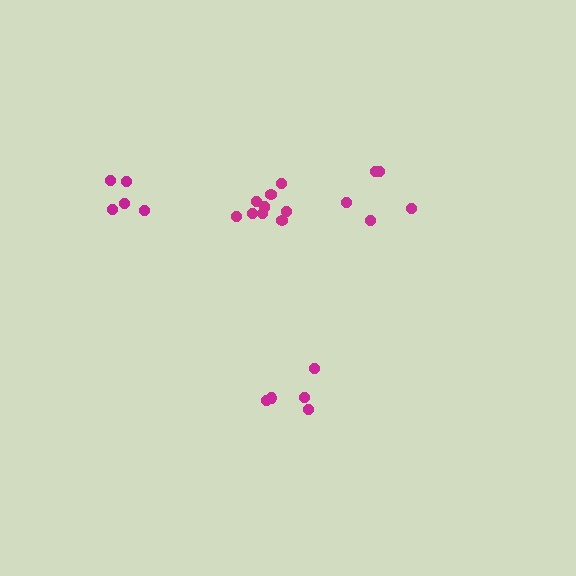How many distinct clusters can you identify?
There are 4 distinct clusters.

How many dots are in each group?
Group 1: 10 dots, Group 2: 5 dots, Group 3: 5 dots, Group 4: 5 dots (25 total).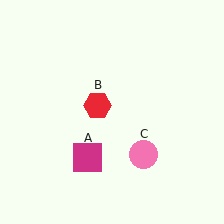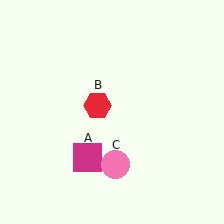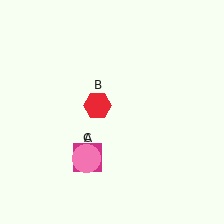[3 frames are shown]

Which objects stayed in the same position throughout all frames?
Magenta square (object A) and red hexagon (object B) remained stationary.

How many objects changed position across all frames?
1 object changed position: pink circle (object C).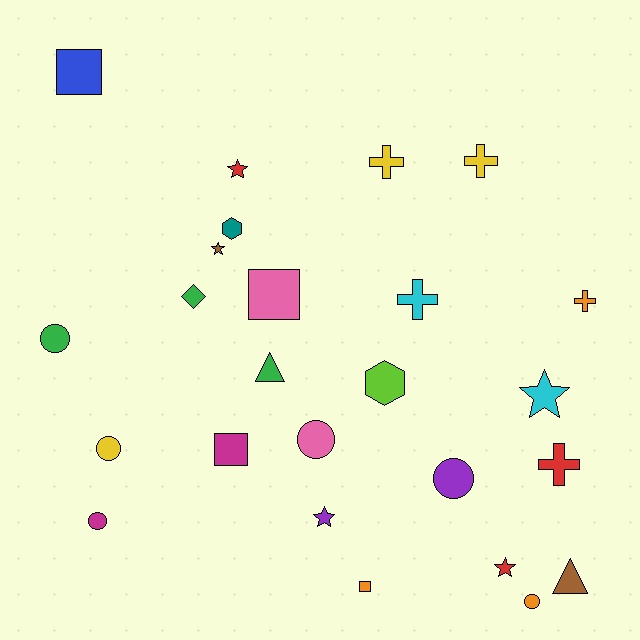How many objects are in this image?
There are 25 objects.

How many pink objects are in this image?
There are 2 pink objects.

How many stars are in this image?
There are 5 stars.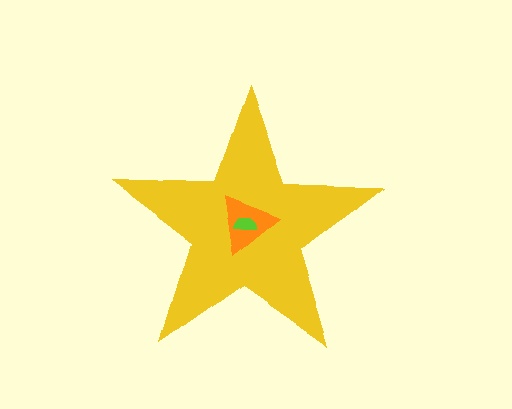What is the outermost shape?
The yellow star.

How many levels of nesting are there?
3.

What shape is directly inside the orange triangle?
The lime semicircle.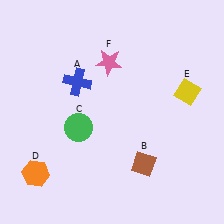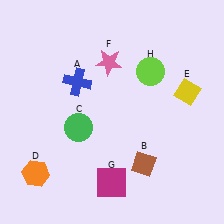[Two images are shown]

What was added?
A magenta square (G), a lime circle (H) were added in Image 2.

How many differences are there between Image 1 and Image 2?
There are 2 differences between the two images.